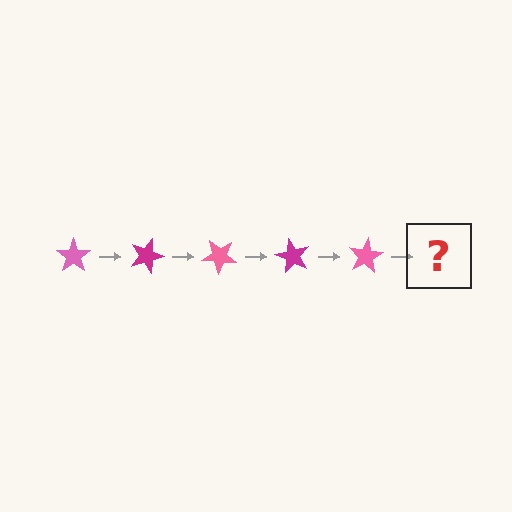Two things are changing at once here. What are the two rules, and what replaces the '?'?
The two rules are that it rotates 20 degrees each step and the color cycles through pink and magenta. The '?' should be a magenta star, rotated 100 degrees from the start.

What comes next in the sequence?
The next element should be a magenta star, rotated 100 degrees from the start.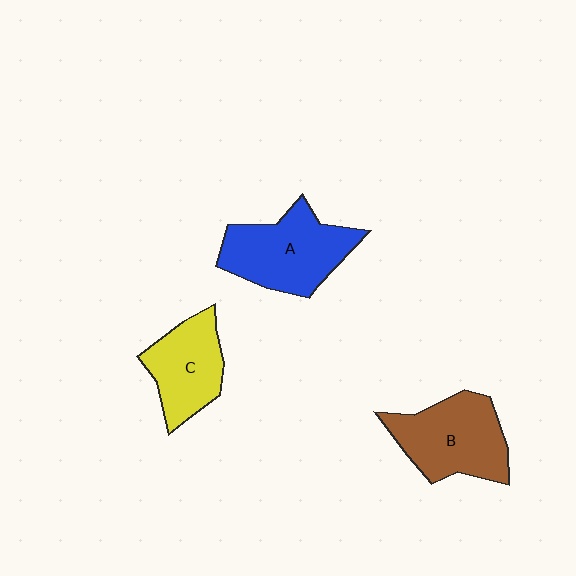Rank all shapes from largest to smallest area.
From largest to smallest: A (blue), B (brown), C (yellow).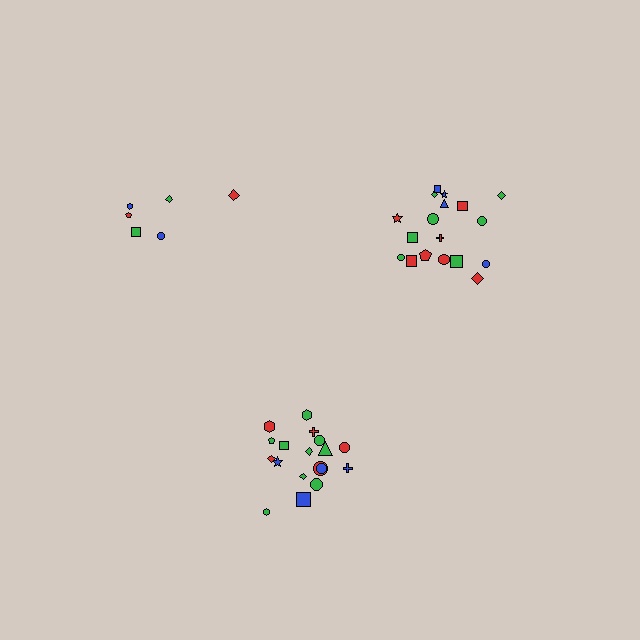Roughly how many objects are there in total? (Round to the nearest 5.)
Roughly 40 objects in total.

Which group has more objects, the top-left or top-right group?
The top-right group.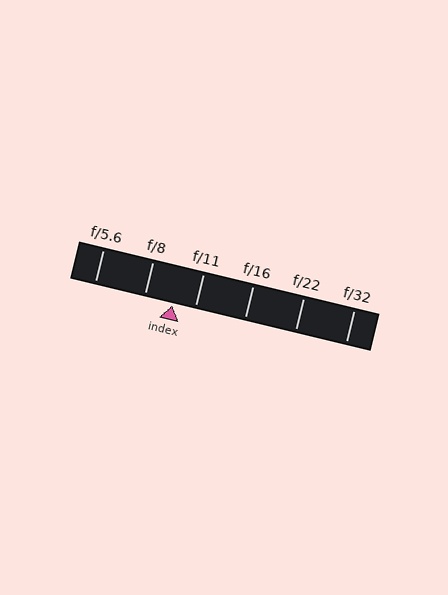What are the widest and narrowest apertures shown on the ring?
The widest aperture shown is f/5.6 and the narrowest is f/32.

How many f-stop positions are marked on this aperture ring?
There are 6 f-stop positions marked.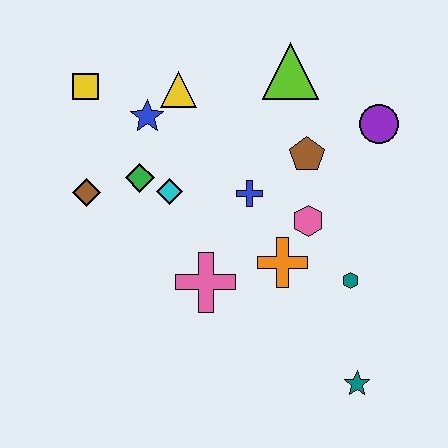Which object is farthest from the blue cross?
The teal star is farthest from the blue cross.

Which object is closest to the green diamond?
The cyan diamond is closest to the green diamond.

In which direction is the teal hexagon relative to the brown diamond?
The teal hexagon is to the right of the brown diamond.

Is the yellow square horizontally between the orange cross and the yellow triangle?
No